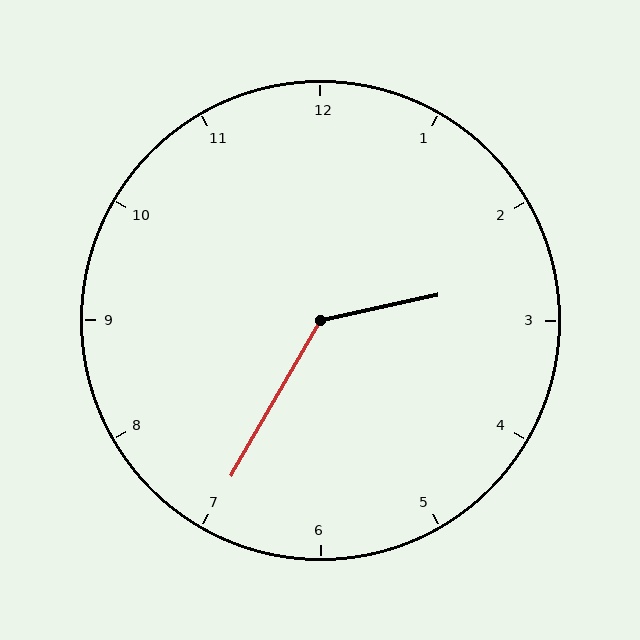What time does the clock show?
2:35.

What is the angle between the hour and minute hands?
Approximately 132 degrees.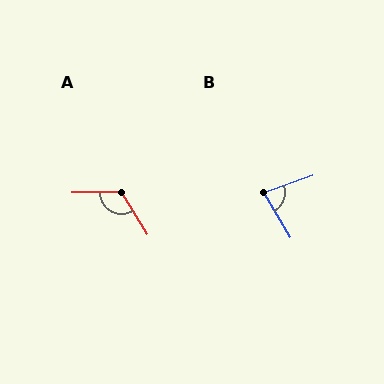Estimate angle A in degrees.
Approximately 121 degrees.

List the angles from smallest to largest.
B (79°), A (121°).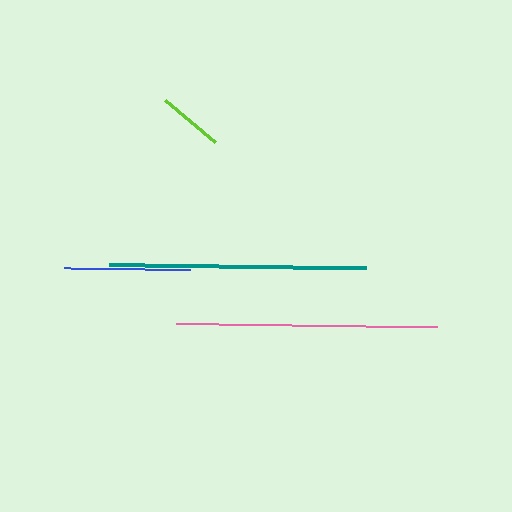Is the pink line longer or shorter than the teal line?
The pink line is longer than the teal line.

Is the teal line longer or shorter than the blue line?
The teal line is longer than the blue line.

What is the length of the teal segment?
The teal segment is approximately 257 pixels long.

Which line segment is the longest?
The pink line is the longest at approximately 261 pixels.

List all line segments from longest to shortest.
From longest to shortest: pink, teal, blue, lime.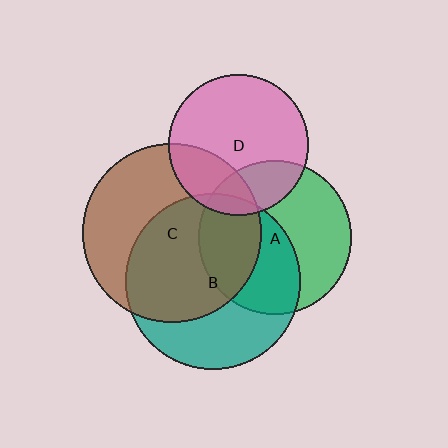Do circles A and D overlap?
Yes.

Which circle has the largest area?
Circle C (brown).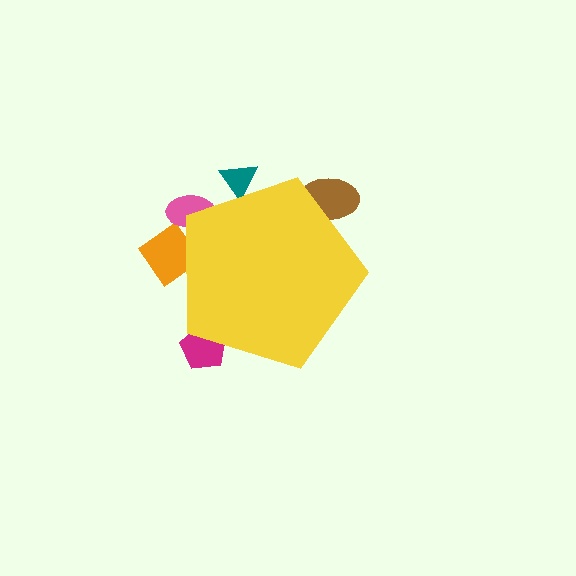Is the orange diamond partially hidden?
Yes, the orange diamond is partially hidden behind the yellow pentagon.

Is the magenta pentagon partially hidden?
Yes, the magenta pentagon is partially hidden behind the yellow pentagon.